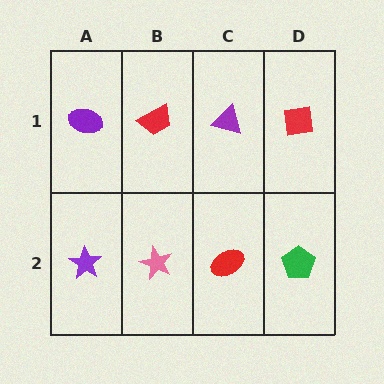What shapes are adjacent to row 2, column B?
A red trapezoid (row 1, column B), a purple star (row 2, column A), a red ellipse (row 2, column C).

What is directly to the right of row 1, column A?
A red trapezoid.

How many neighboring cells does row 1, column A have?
2.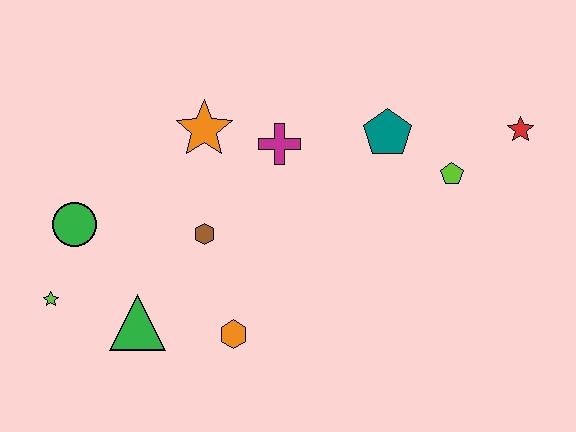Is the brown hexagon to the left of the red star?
Yes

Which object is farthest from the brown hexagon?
The red star is farthest from the brown hexagon.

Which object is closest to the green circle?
The lime star is closest to the green circle.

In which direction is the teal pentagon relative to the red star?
The teal pentagon is to the left of the red star.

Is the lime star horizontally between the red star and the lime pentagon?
No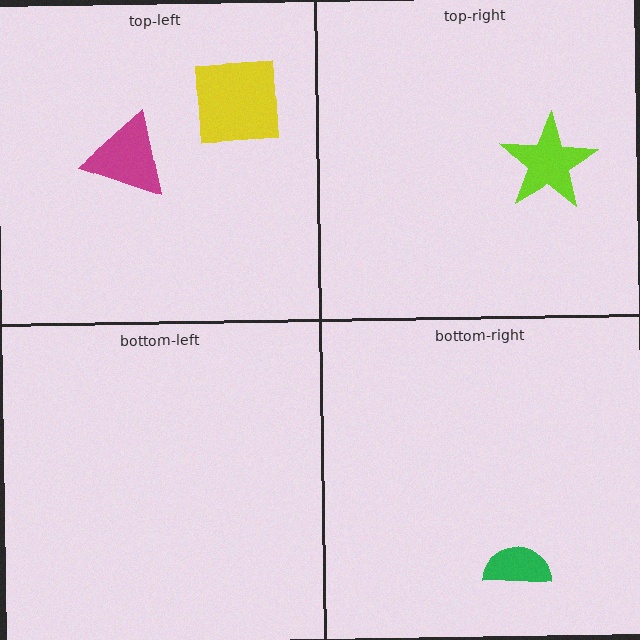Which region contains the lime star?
The top-right region.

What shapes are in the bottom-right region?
The green semicircle.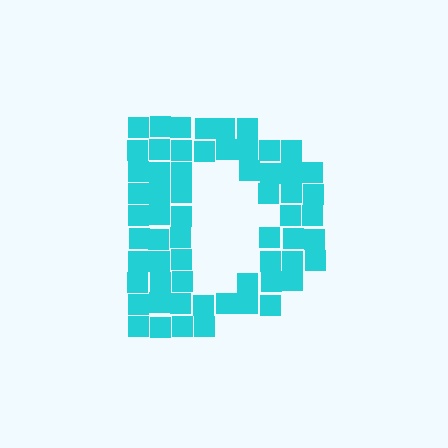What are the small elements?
The small elements are squares.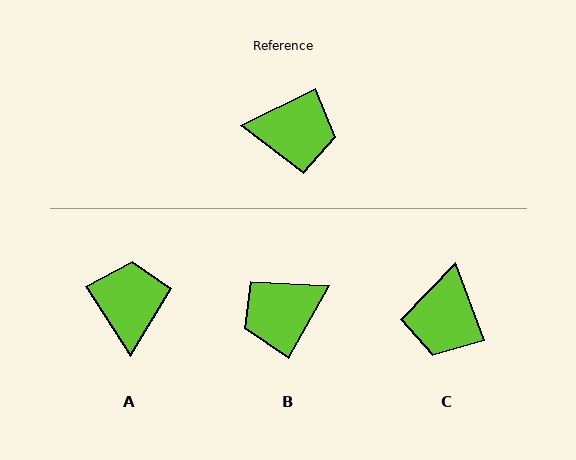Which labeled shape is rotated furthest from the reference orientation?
B, about 146 degrees away.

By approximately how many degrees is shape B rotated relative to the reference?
Approximately 146 degrees clockwise.